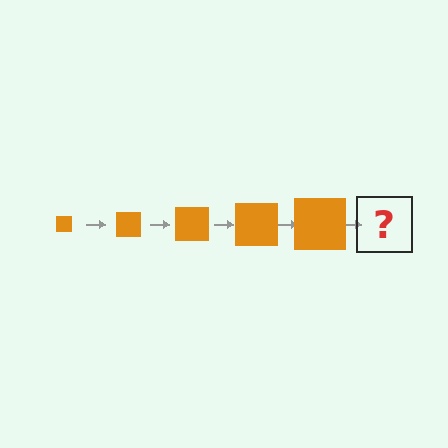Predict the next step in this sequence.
The next step is an orange square, larger than the previous one.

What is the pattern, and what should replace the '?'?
The pattern is that the square gets progressively larger each step. The '?' should be an orange square, larger than the previous one.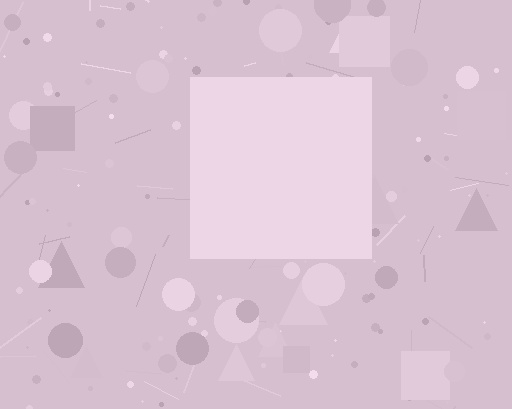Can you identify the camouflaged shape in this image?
The camouflaged shape is a square.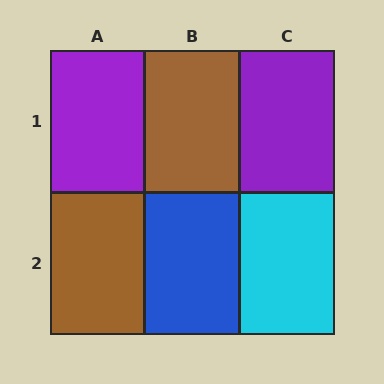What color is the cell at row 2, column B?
Blue.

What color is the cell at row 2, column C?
Cyan.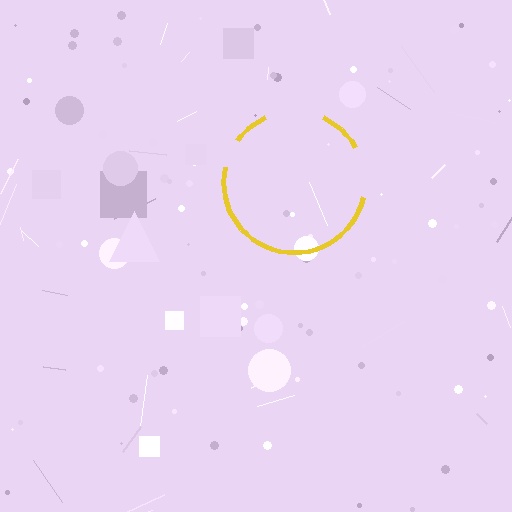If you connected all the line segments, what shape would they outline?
They would outline a circle.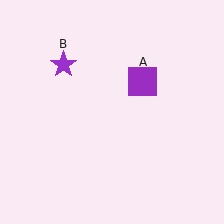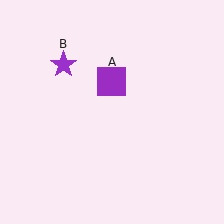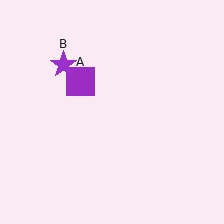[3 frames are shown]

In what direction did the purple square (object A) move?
The purple square (object A) moved left.